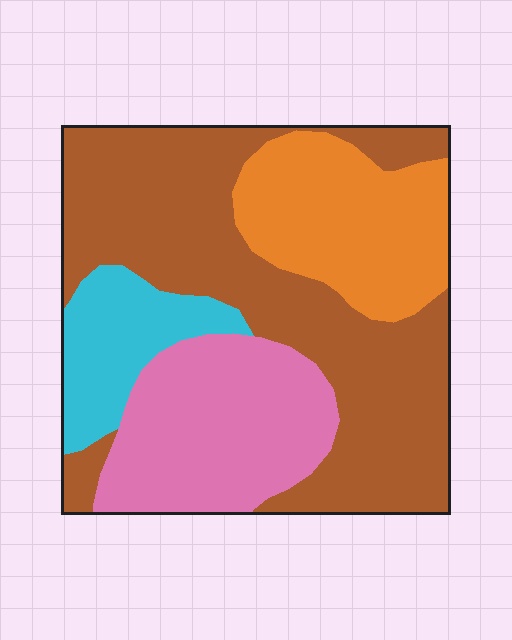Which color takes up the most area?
Brown, at roughly 45%.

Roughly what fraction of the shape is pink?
Pink takes up about one fifth (1/5) of the shape.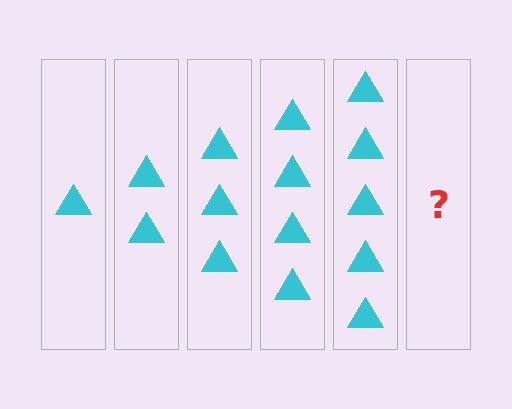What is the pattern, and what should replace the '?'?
The pattern is that each step adds one more triangle. The '?' should be 6 triangles.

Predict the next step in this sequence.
The next step is 6 triangles.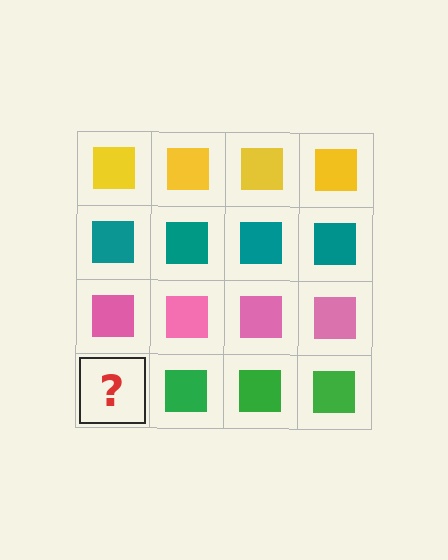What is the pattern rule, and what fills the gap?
The rule is that each row has a consistent color. The gap should be filled with a green square.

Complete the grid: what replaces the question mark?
The question mark should be replaced with a green square.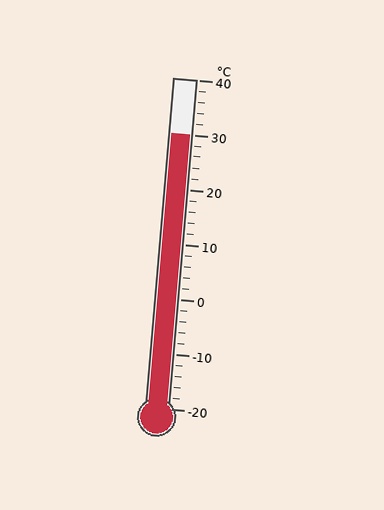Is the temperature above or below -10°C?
The temperature is above -10°C.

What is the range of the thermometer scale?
The thermometer scale ranges from -20°C to 40°C.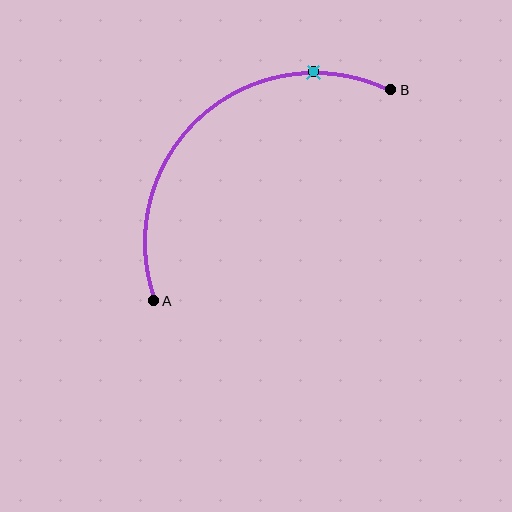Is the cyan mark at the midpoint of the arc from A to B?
No. The cyan mark lies on the arc but is closer to endpoint B. The arc midpoint would be at the point on the curve equidistant along the arc from both A and B.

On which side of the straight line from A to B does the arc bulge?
The arc bulges above and to the left of the straight line connecting A and B.